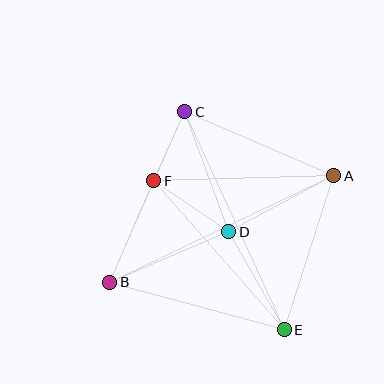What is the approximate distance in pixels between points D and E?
The distance between D and E is approximately 112 pixels.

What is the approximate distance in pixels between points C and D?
The distance between C and D is approximately 128 pixels.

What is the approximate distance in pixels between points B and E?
The distance between B and E is approximately 181 pixels.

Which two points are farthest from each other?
Points A and B are farthest from each other.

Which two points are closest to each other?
Points C and F are closest to each other.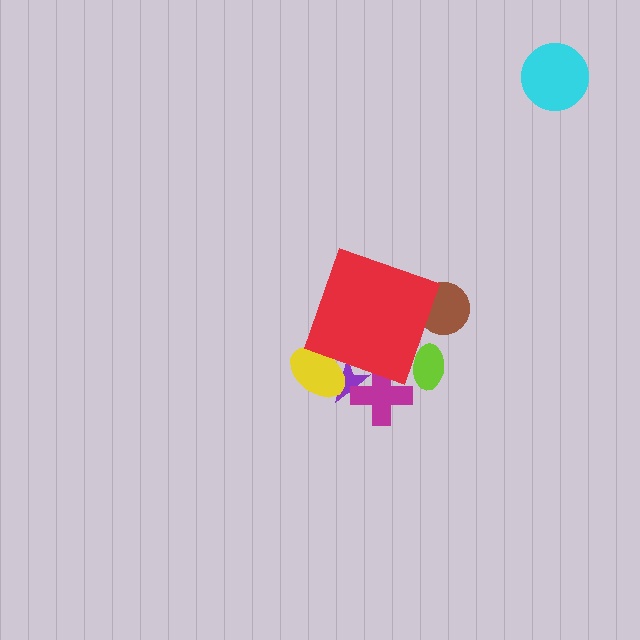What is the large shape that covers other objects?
A red diamond.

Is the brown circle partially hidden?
Yes, the brown circle is partially hidden behind the red diamond.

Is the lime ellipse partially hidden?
Yes, the lime ellipse is partially hidden behind the red diamond.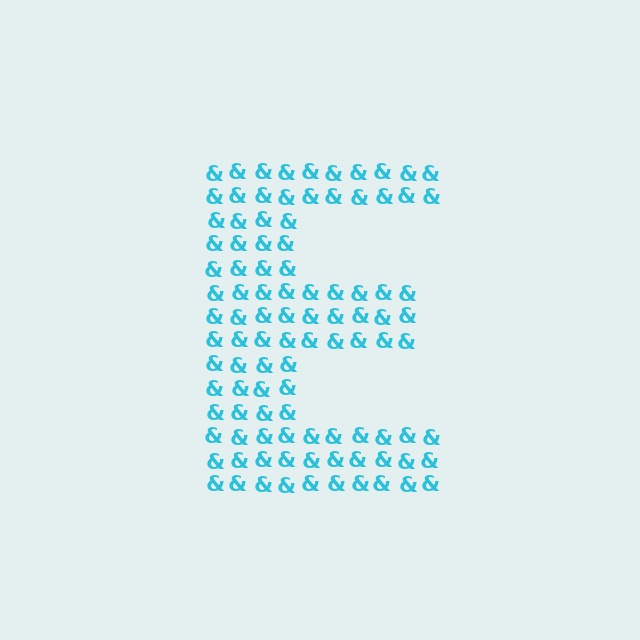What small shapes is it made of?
It is made of small ampersands.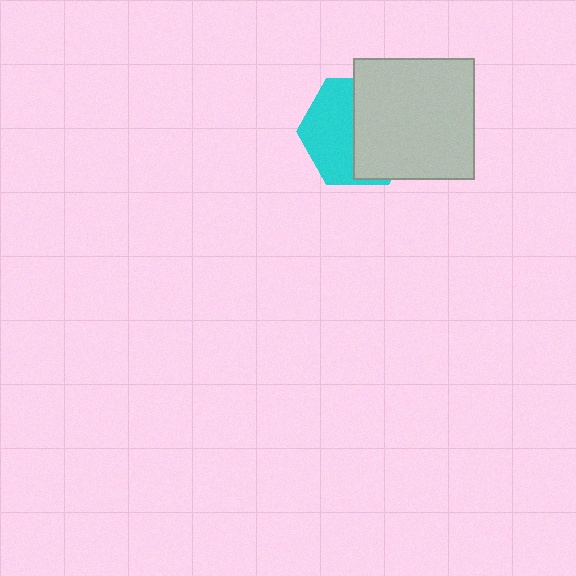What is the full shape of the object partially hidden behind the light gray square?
The partially hidden object is a cyan hexagon.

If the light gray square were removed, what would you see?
You would see the complete cyan hexagon.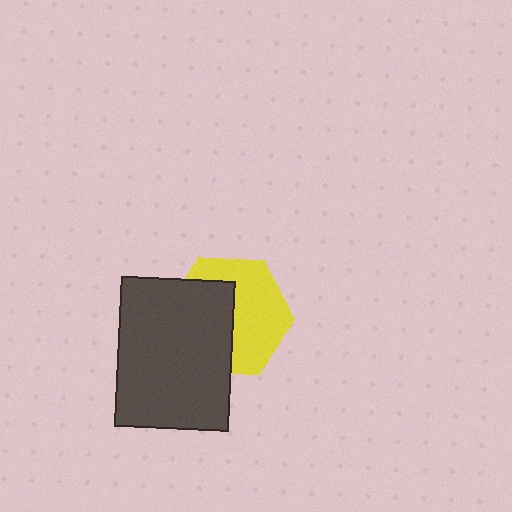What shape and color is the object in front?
The object in front is a dark gray rectangle.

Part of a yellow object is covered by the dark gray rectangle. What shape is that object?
It is a hexagon.